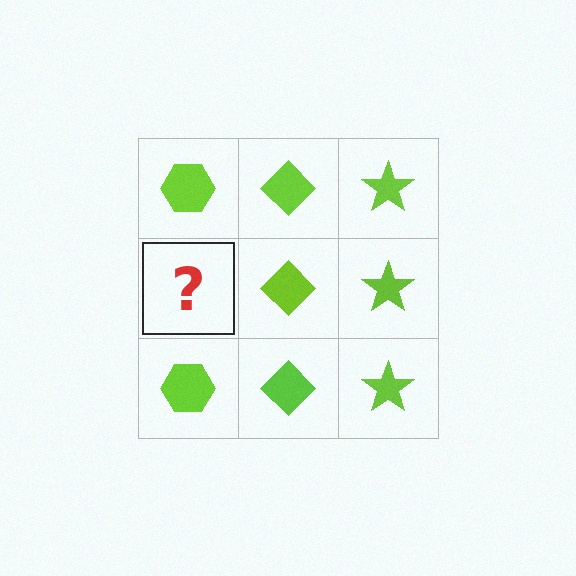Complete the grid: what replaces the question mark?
The question mark should be replaced with a lime hexagon.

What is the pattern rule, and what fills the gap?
The rule is that each column has a consistent shape. The gap should be filled with a lime hexagon.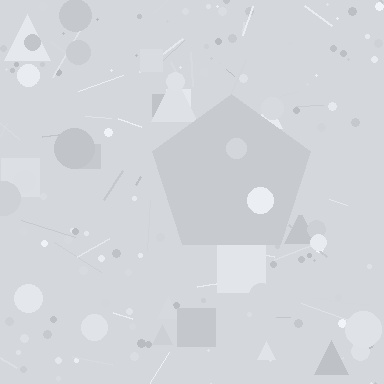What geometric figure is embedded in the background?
A pentagon is embedded in the background.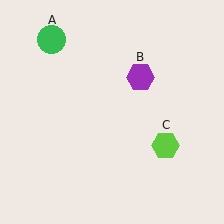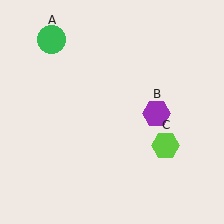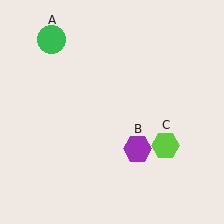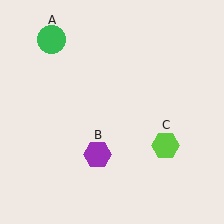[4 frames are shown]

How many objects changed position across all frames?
1 object changed position: purple hexagon (object B).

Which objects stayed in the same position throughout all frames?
Green circle (object A) and lime hexagon (object C) remained stationary.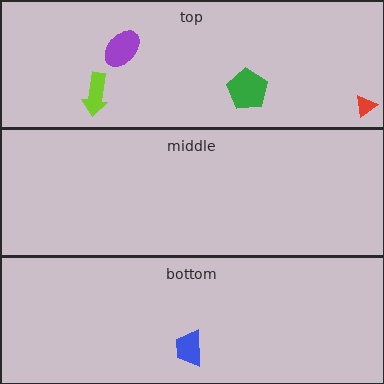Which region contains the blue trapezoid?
The bottom region.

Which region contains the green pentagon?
The top region.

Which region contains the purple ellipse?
The top region.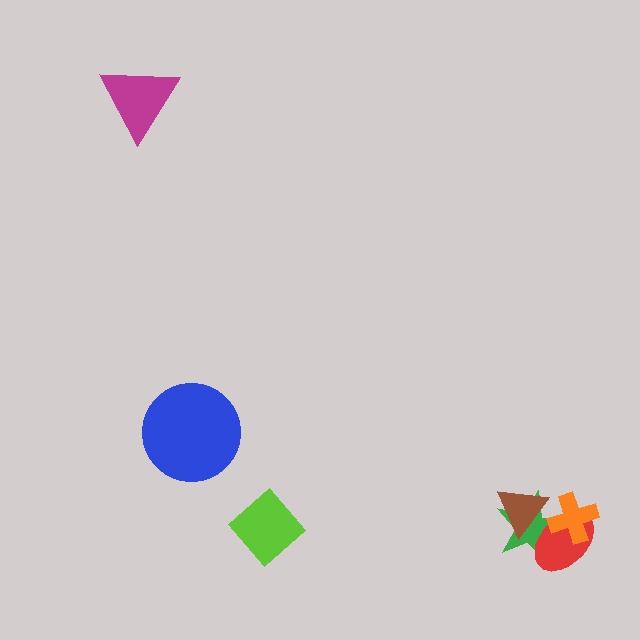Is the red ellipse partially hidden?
Yes, it is partially covered by another shape.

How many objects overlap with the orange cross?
2 objects overlap with the orange cross.